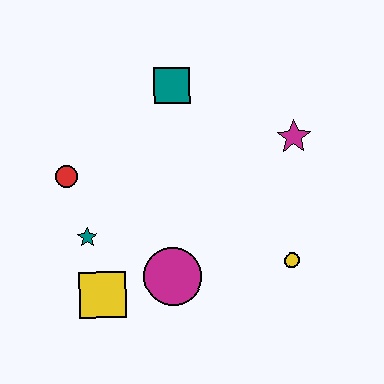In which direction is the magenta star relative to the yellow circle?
The magenta star is above the yellow circle.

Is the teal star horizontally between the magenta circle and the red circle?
Yes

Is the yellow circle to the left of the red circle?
No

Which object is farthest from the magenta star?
The yellow square is farthest from the magenta star.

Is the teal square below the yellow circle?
No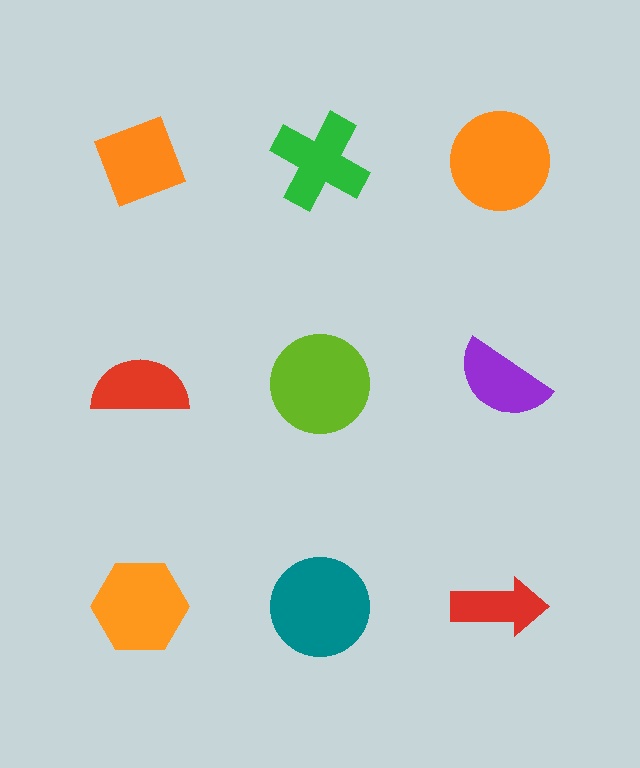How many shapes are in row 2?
3 shapes.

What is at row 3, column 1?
An orange hexagon.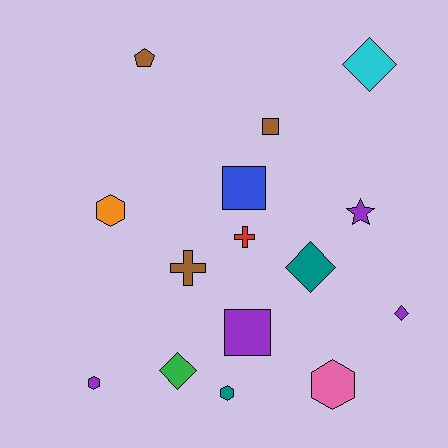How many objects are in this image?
There are 15 objects.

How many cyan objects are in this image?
There is 1 cyan object.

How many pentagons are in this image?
There is 1 pentagon.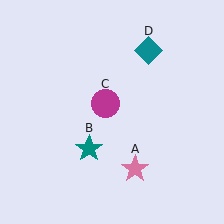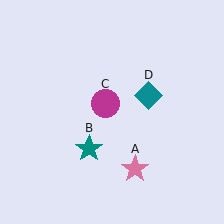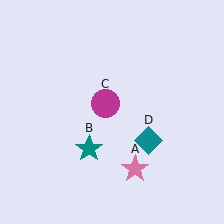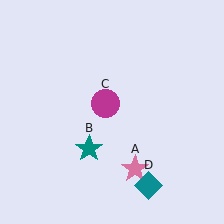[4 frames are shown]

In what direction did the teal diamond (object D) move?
The teal diamond (object D) moved down.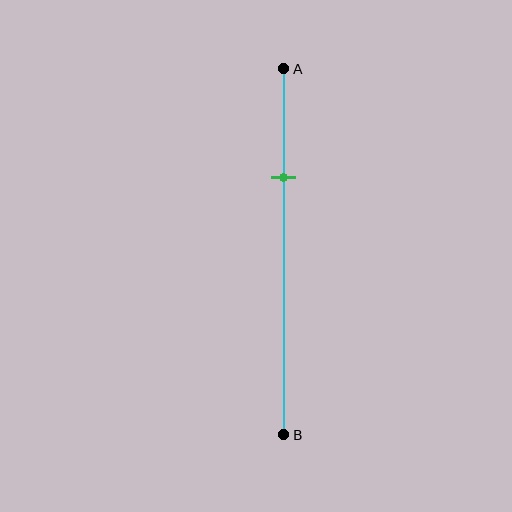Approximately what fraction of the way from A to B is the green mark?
The green mark is approximately 30% of the way from A to B.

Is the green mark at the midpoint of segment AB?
No, the mark is at about 30% from A, not at the 50% midpoint.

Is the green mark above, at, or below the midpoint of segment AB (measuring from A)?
The green mark is above the midpoint of segment AB.